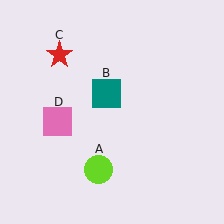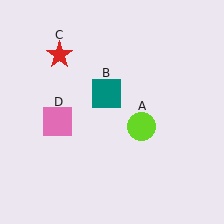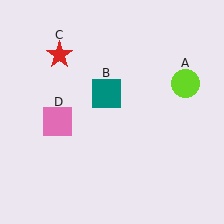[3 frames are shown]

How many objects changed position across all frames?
1 object changed position: lime circle (object A).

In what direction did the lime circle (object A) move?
The lime circle (object A) moved up and to the right.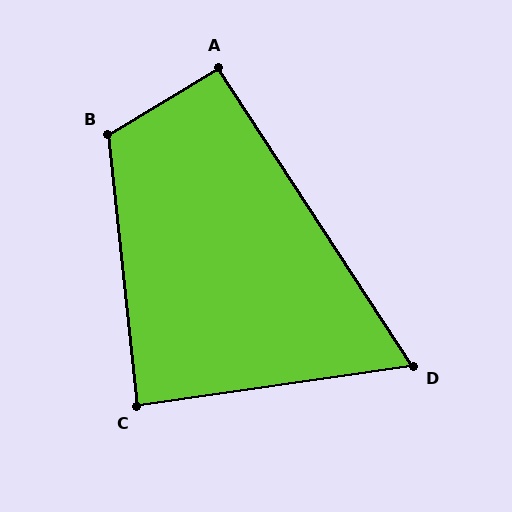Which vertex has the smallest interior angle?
D, at approximately 65 degrees.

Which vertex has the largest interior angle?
B, at approximately 115 degrees.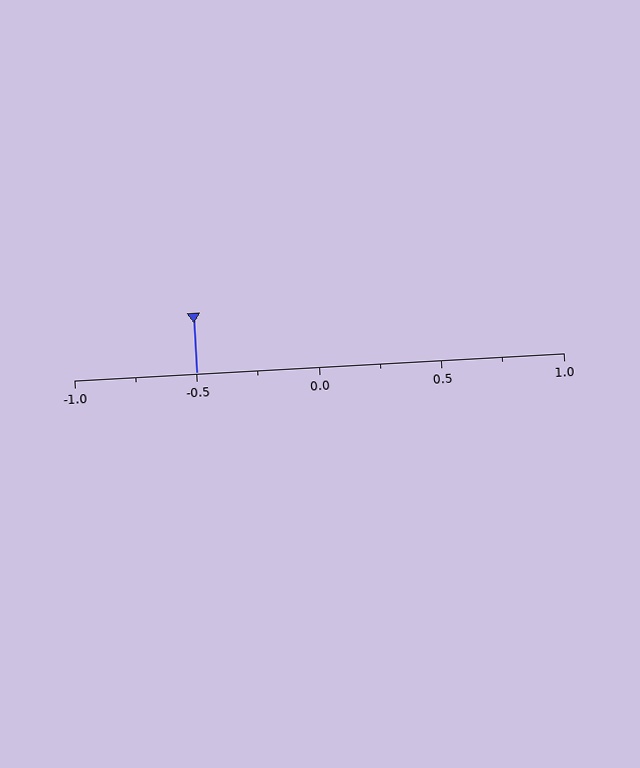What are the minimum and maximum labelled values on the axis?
The axis runs from -1.0 to 1.0.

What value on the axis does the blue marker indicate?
The marker indicates approximately -0.5.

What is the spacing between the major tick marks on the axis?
The major ticks are spaced 0.5 apart.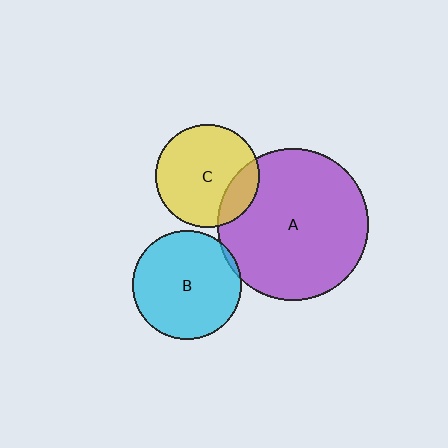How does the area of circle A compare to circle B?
Approximately 1.9 times.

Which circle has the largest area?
Circle A (purple).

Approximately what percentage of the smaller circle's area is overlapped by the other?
Approximately 20%.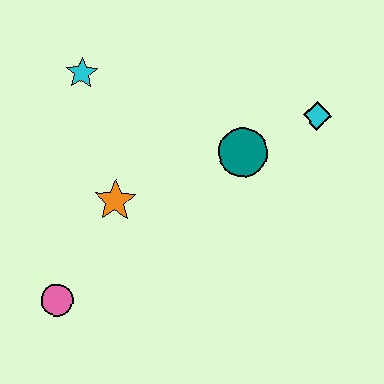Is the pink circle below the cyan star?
Yes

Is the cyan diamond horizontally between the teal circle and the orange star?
No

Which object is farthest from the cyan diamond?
The pink circle is farthest from the cyan diamond.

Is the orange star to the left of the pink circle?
No